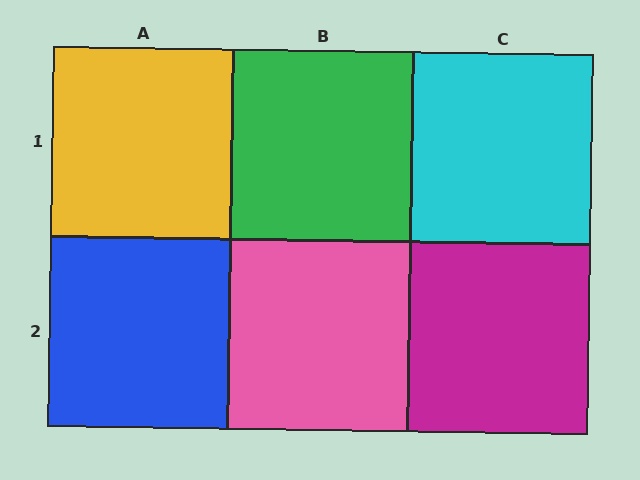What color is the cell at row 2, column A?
Blue.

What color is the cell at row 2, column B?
Pink.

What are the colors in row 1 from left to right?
Yellow, green, cyan.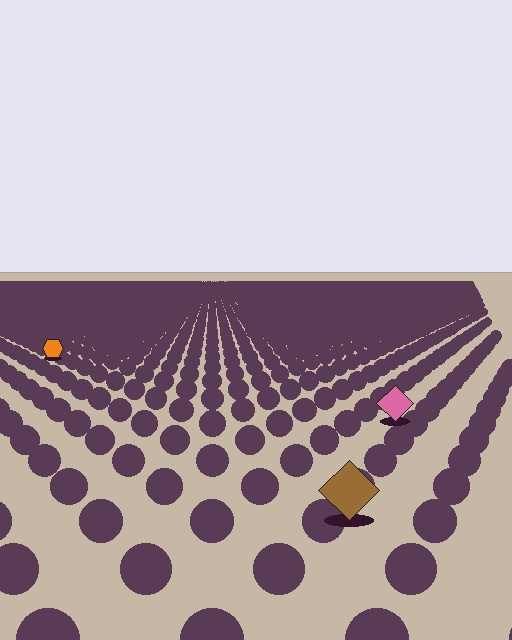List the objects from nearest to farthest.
From nearest to farthest: the brown diamond, the pink diamond, the orange hexagon.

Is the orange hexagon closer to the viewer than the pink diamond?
No. The pink diamond is closer — you can tell from the texture gradient: the ground texture is coarser near it.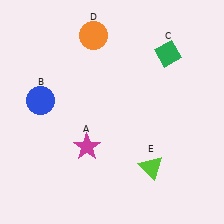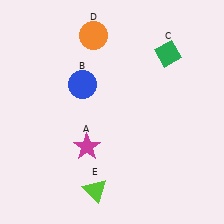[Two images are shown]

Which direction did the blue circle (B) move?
The blue circle (B) moved right.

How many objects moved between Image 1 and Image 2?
2 objects moved between the two images.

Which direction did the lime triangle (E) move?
The lime triangle (E) moved left.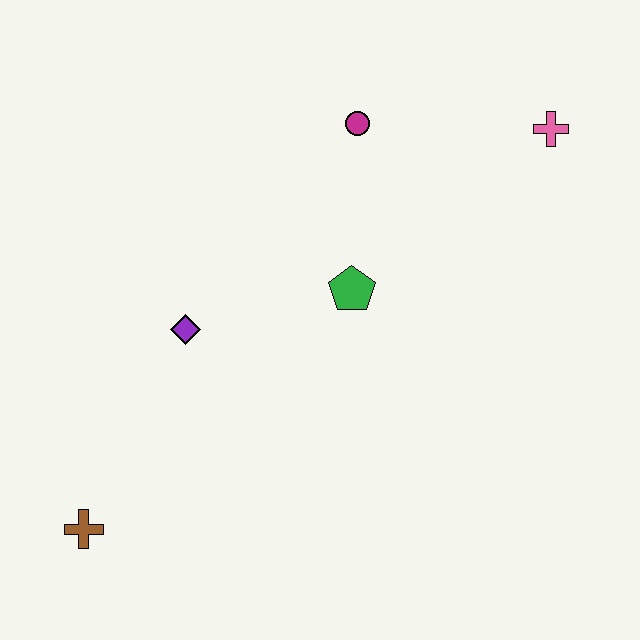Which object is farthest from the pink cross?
The brown cross is farthest from the pink cross.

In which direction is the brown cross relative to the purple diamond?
The brown cross is below the purple diamond.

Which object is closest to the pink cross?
The magenta circle is closest to the pink cross.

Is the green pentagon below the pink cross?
Yes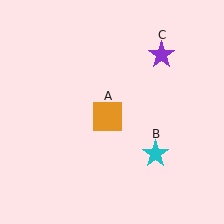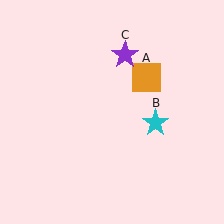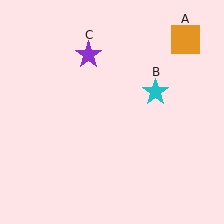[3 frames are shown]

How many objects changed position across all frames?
3 objects changed position: orange square (object A), cyan star (object B), purple star (object C).